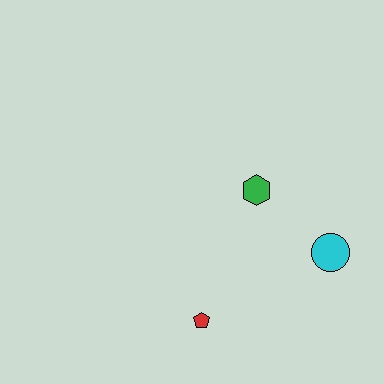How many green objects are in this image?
There is 1 green object.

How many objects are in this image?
There are 3 objects.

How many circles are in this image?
There is 1 circle.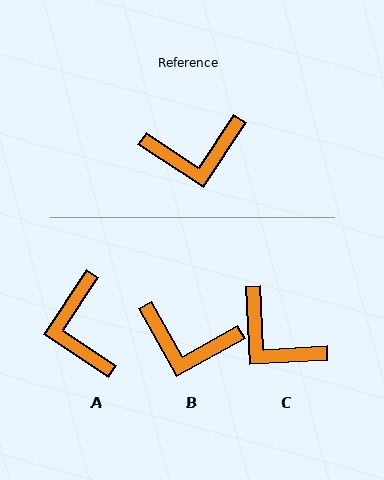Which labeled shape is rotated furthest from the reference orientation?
A, about 90 degrees away.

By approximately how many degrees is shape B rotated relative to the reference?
Approximately 27 degrees clockwise.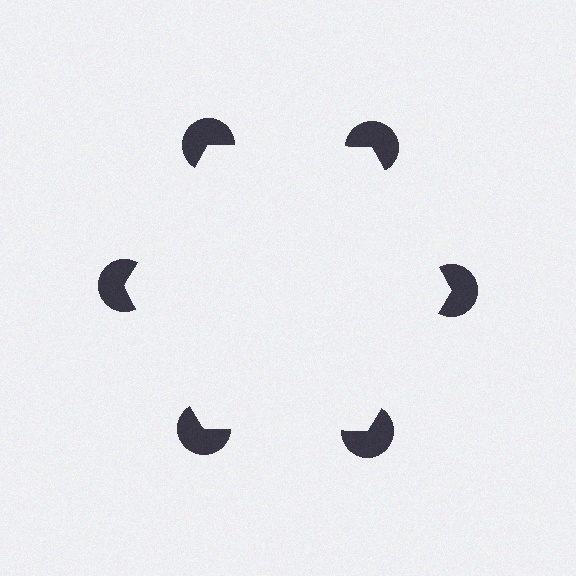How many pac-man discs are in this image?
There are 6 — one at each vertex of the illusory hexagon.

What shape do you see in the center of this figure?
An illusory hexagon — its edges are inferred from the aligned wedge cuts in the pac-man discs, not physically drawn.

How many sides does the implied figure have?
6 sides.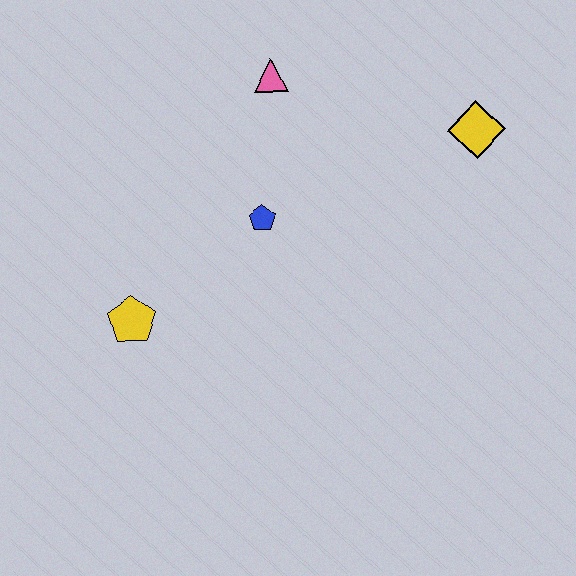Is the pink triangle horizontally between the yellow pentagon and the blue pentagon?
No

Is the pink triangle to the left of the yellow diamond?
Yes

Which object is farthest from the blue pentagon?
The yellow diamond is farthest from the blue pentagon.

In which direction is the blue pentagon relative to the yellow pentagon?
The blue pentagon is to the right of the yellow pentagon.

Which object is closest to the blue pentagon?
The pink triangle is closest to the blue pentagon.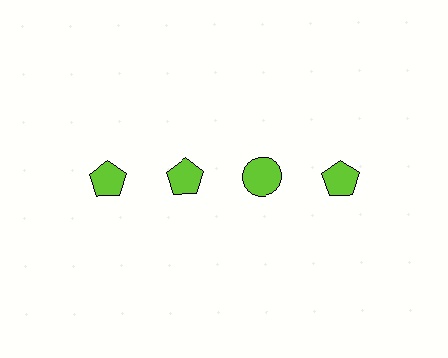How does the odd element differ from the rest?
It has a different shape: circle instead of pentagon.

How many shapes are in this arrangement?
There are 4 shapes arranged in a grid pattern.